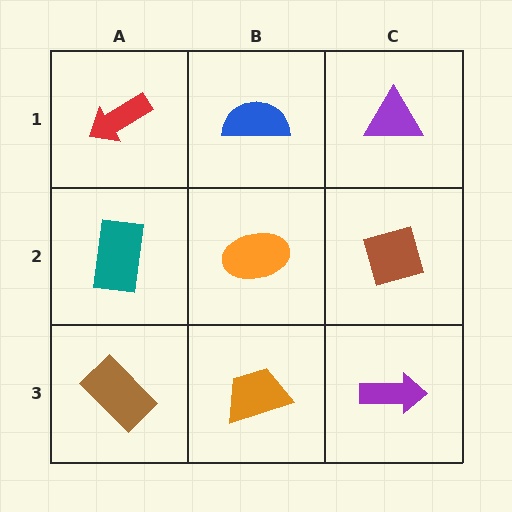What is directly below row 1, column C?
A brown diamond.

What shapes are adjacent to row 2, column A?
A red arrow (row 1, column A), a brown rectangle (row 3, column A), an orange ellipse (row 2, column B).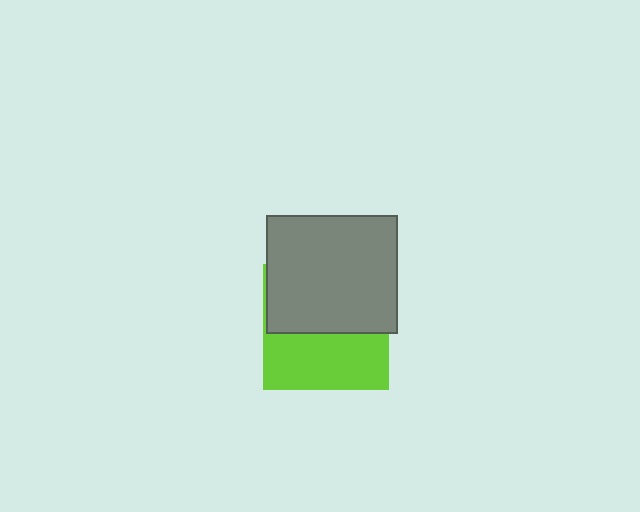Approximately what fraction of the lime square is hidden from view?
Roughly 55% of the lime square is hidden behind the gray rectangle.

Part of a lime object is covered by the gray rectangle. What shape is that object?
It is a square.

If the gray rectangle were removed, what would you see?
You would see the complete lime square.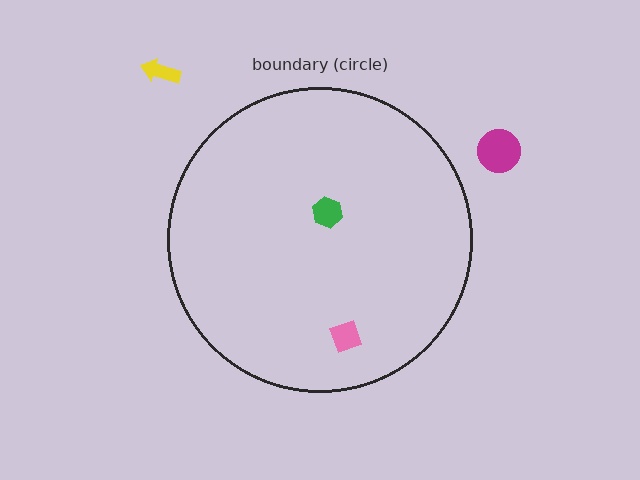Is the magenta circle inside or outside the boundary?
Outside.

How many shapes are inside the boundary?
2 inside, 2 outside.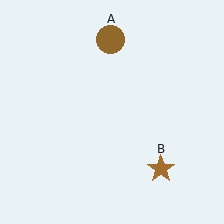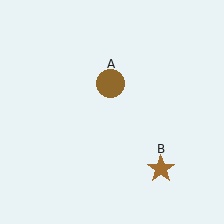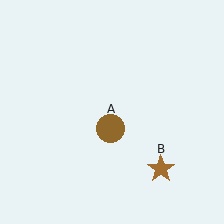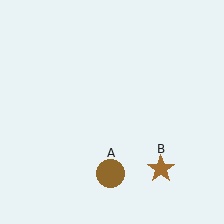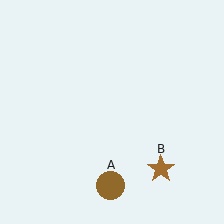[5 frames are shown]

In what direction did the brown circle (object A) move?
The brown circle (object A) moved down.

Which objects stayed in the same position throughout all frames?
Brown star (object B) remained stationary.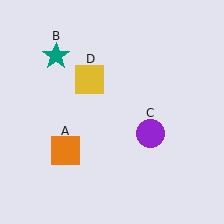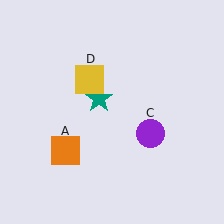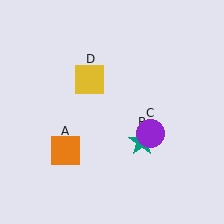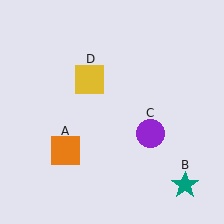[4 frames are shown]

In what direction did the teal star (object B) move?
The teal star (object B) moved down and to the right.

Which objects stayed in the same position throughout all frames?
Orange square (object A) and purple circle (object C) and yellow square (object D) remained stationary.